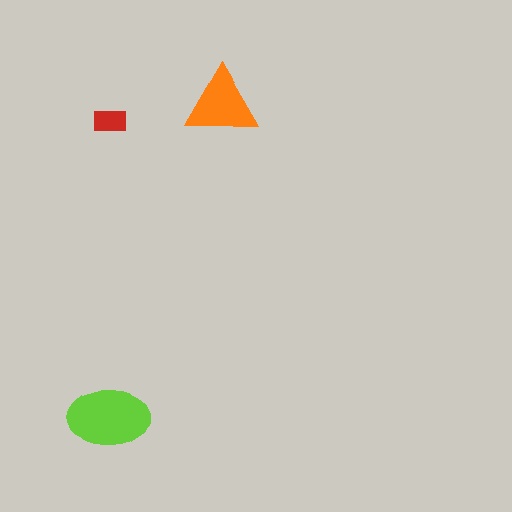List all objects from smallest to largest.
The red rectangle, the orange triangle, the lime ellipse.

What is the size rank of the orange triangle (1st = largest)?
2nd.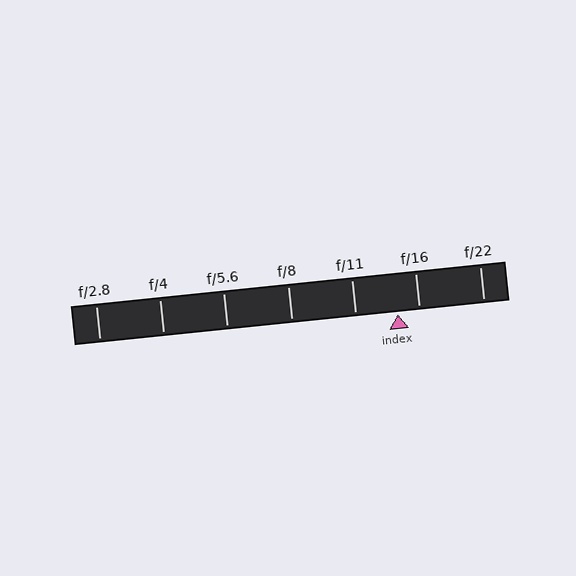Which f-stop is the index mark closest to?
The index mark is closest to f/16.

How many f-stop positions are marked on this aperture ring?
There are 7 f-stop positions marked.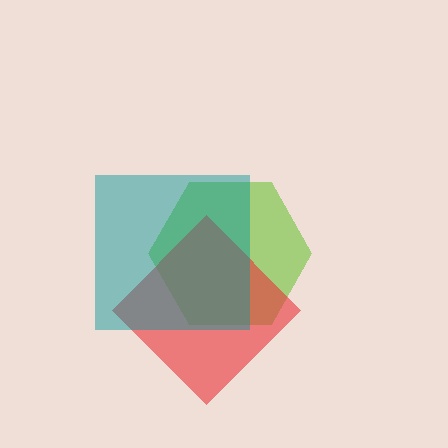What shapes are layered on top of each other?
The layered shapes are: a lime hexagon, a red diamond, a teal square.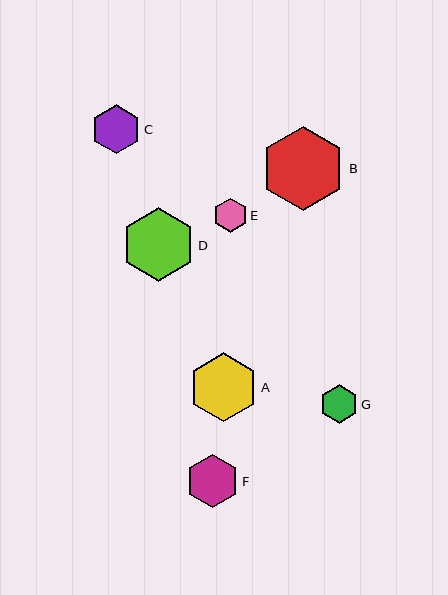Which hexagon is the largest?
Hexagon B is the largest with a size of approximately 85 pixels.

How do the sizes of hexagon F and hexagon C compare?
Hexagon F and hexagon C are approximately the same size.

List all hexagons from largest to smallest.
From largest to smallest: B, D, A, F, C, G, E.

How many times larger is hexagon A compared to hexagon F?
Hexagon A is approximately 1.3 times the size of hexagon F.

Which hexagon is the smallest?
Hexagon E is the smallest with a size of approximately 34 pixels.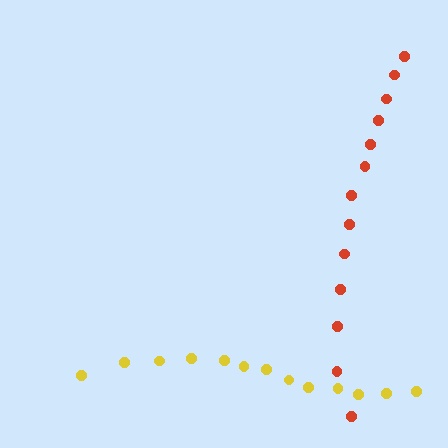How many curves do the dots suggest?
There are 2 distinct paths.